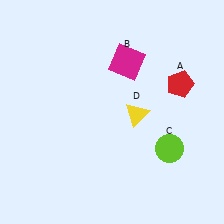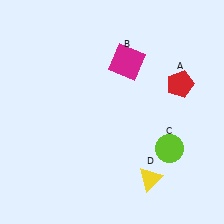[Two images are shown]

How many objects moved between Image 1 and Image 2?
1 object moved between the two images.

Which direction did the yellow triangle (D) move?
The yellow triangle (D) moved down.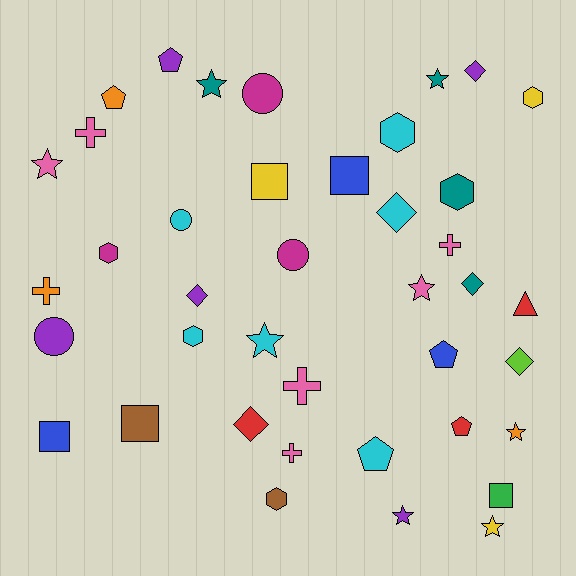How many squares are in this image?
There are 5 squares.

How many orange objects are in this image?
There are 3 orange objects.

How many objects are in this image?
There are 40 objects.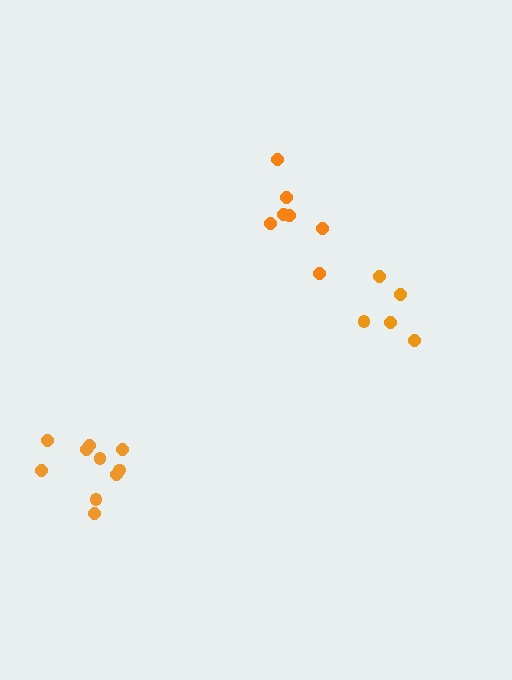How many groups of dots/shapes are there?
There are 3 groups.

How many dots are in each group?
Group 1: 5 dots, Group 2: 10 dots, Group 3: 7 dots (22 total).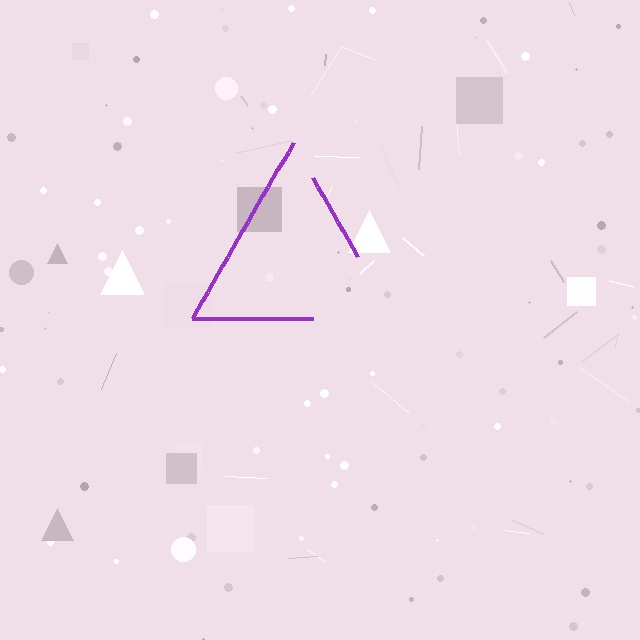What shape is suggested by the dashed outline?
The dashed outline suggests a triangle.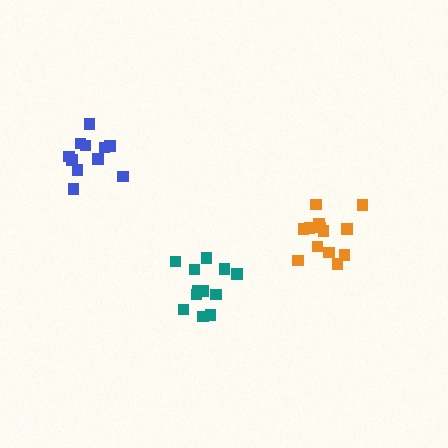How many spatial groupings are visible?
There are 3 spatial groupings.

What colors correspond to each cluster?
The clusters are colored: teal, blue, orange.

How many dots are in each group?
Group 1: 12 dots, Group 2: 11 dots, Group 3: 13 dots (36 total).